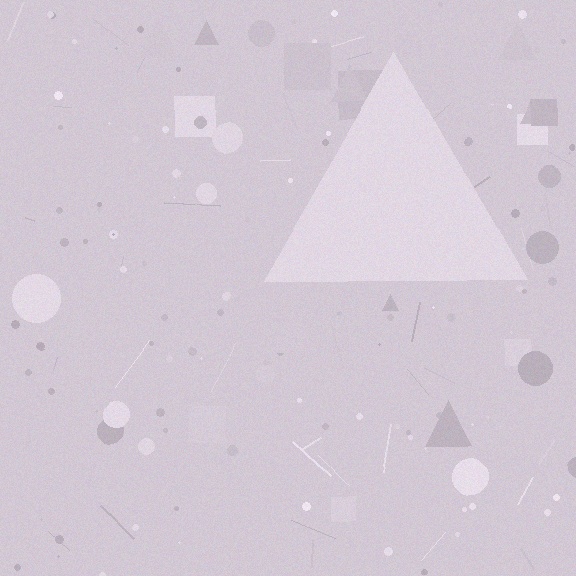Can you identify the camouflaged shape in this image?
The camouflaged shape is a triangle.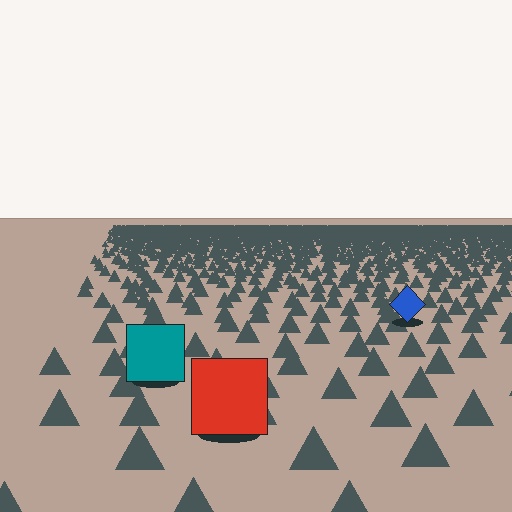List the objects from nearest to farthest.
From nearest to farthest: the red square, the teal square, the blue diamond.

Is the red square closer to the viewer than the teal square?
Yes. The red square is closer — you can tell from the texture gradient: the ground texture is coarser near it.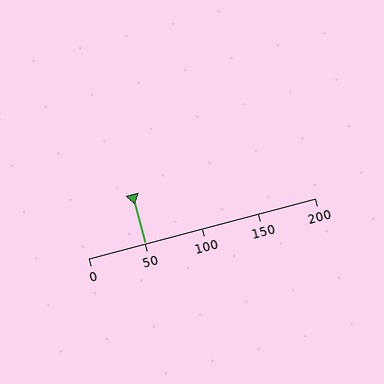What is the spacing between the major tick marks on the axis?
The major ticks are spaced 50 apart.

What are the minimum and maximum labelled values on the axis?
The axis runs from 0 to 200.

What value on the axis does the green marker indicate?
The marker indicates approximately 50.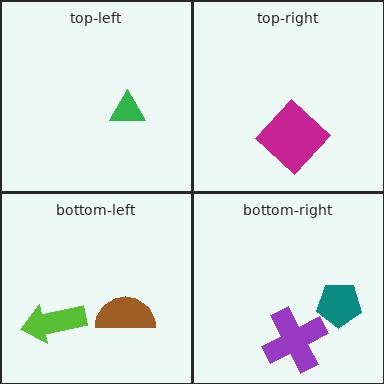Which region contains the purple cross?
The bottom-right region.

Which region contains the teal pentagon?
The bottom-right region.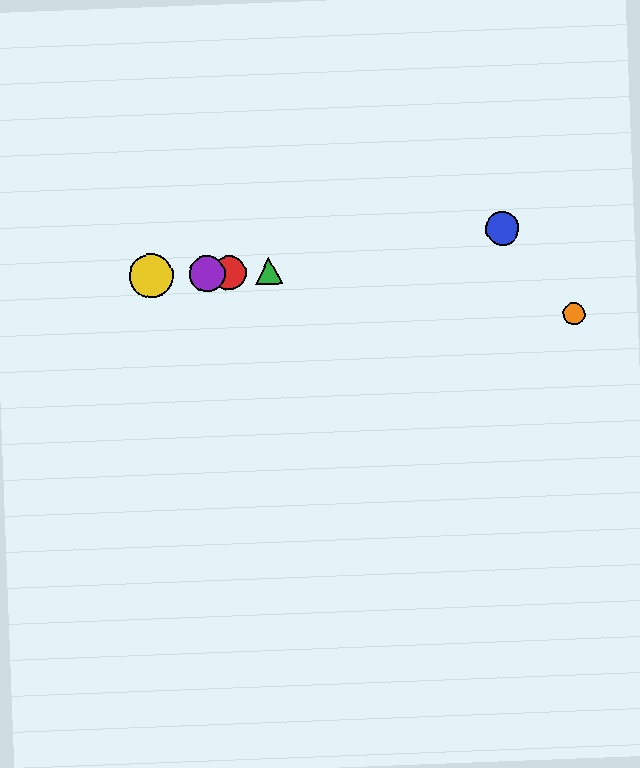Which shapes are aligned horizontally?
The red circle, the green triangle, the yellow circle, the purple circle are aligned horizontally.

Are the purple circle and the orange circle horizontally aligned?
No, the purple circle is at y≈273 and the orange circle is at y≈314.